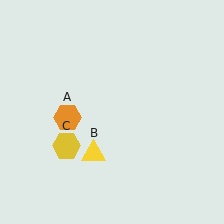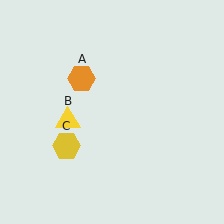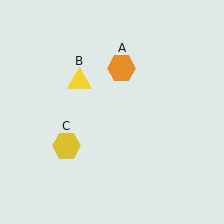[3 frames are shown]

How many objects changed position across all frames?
2 objects changed position: orange hexagon (object A), yellow triangle (object B).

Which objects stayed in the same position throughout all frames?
Yellow hexagon (object C) remained stationary.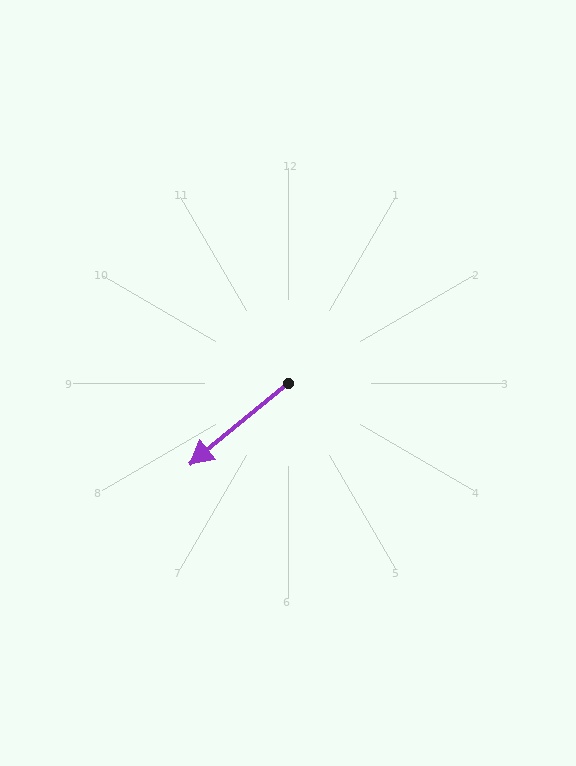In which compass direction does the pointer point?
Southwest.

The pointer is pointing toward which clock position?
Roughly 8 o'clock.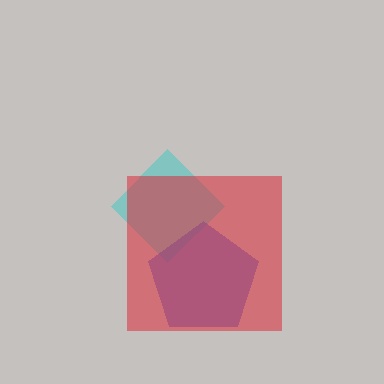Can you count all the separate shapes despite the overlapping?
Yes, there are 3 separate shapes.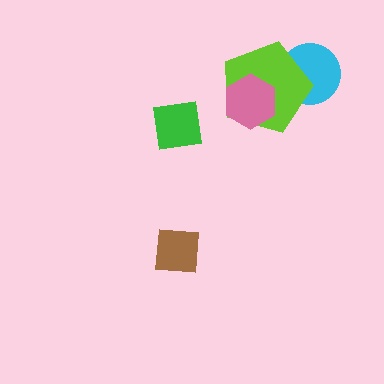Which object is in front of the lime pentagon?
The pink hexagon is in front of the lime pentagon.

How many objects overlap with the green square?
0 objects overlap with the green square.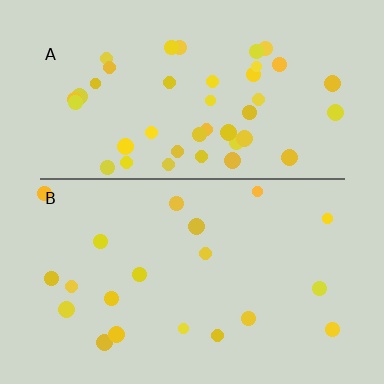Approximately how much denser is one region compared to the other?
Approximately 2.2× — region A over region B.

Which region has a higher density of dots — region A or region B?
A (the top).